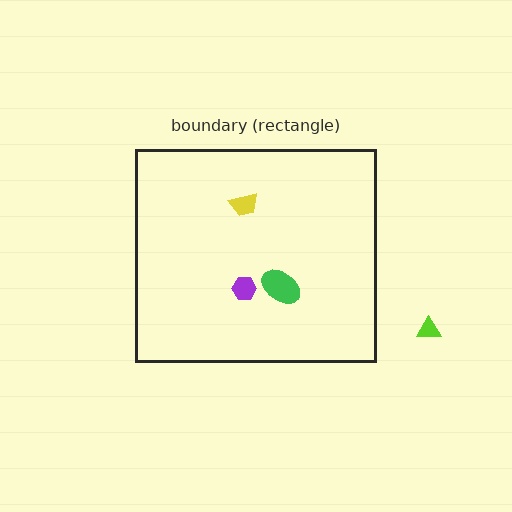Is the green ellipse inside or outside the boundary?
Inside.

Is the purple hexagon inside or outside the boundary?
Inside.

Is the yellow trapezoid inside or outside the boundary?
Inside.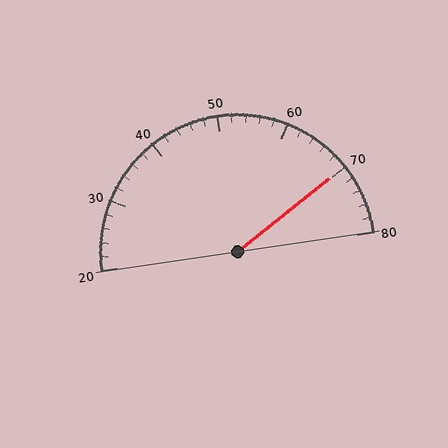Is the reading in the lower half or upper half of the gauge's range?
The reading is in the upper half of the range (20 to 80).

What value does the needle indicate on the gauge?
The needle indicates approximately 70.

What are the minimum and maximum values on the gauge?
The gauge ranges from 20 to 80.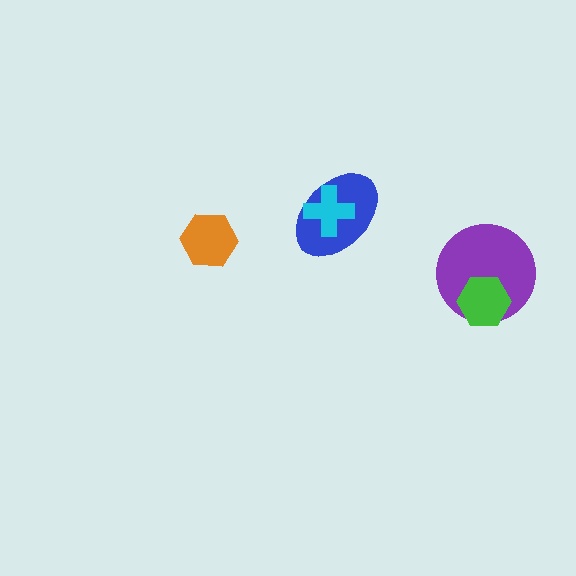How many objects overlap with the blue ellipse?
1 object overlaps with the blue ellipse.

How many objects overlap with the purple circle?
1 object overlaps with the purple circle.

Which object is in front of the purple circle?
The green hexagon is in front of the purple circle.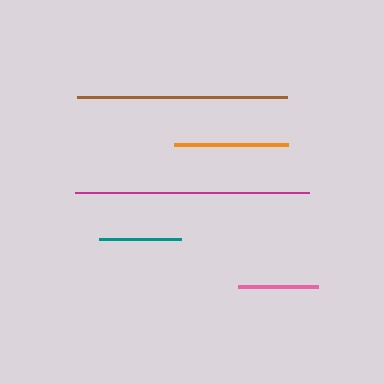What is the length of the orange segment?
The orange segment is approximately 114 pixels long.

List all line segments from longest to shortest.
From longest to shortest: magenta, brown, orange, teal, pink.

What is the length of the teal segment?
The teal segment is approximately 82 pixels long.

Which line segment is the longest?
The magenta line is the longest at approximately 234 pixels.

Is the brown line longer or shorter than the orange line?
The brown line is longer than the orange line.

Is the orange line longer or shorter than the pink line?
The orange line is longer than the pink line.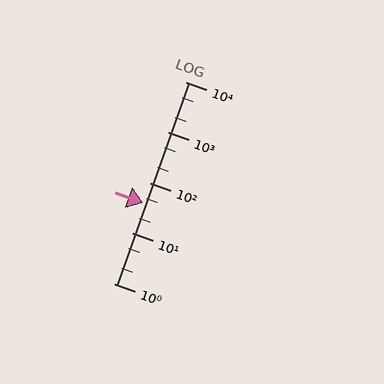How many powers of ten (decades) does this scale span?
The scale spans 4 decades, from 1 to 10000.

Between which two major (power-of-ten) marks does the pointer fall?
The pointer is between 10 and 100.